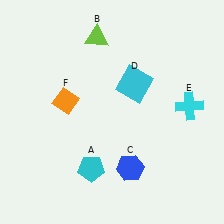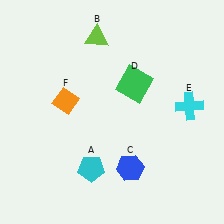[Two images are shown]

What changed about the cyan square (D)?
In Image 1, D is cyan. In Image 2, it changed to green.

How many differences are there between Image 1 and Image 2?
There is 1 difference between the two images.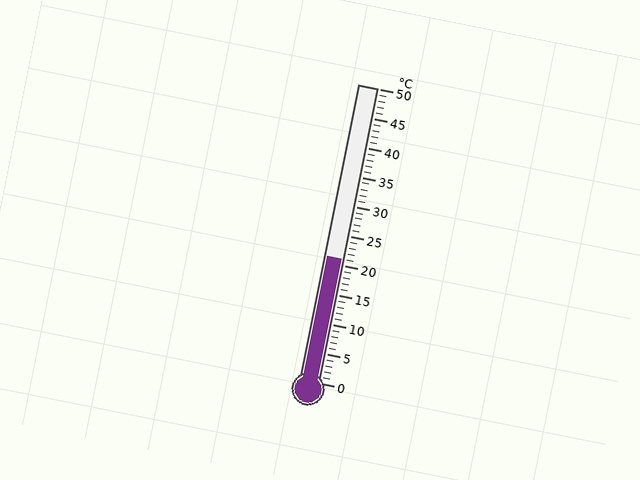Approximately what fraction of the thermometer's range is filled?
The thermometer is filled to approximately 40% of its range.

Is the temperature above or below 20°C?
The temperature is above 20°C.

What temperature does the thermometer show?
The thermometer shows approximately 21°C.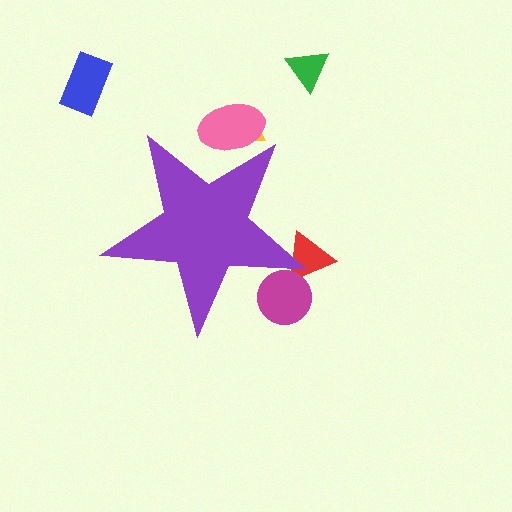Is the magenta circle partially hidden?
Yes, the magenta circle is partially hidden behind the purple star.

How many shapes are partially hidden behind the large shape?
4 shapes are partially hidden.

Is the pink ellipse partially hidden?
Yes, the pink ellipse is partially hidden behind the purple star.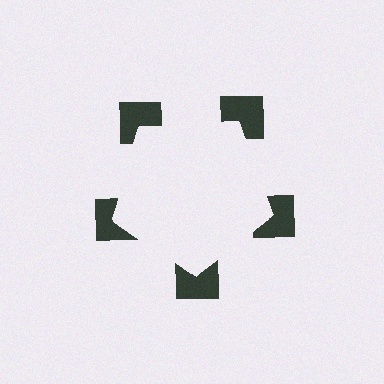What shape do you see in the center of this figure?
An illusory pentagon — its edges are inferred from the aligned wedge cuts in the notched squares, not physically drawn.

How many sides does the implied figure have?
5 sides.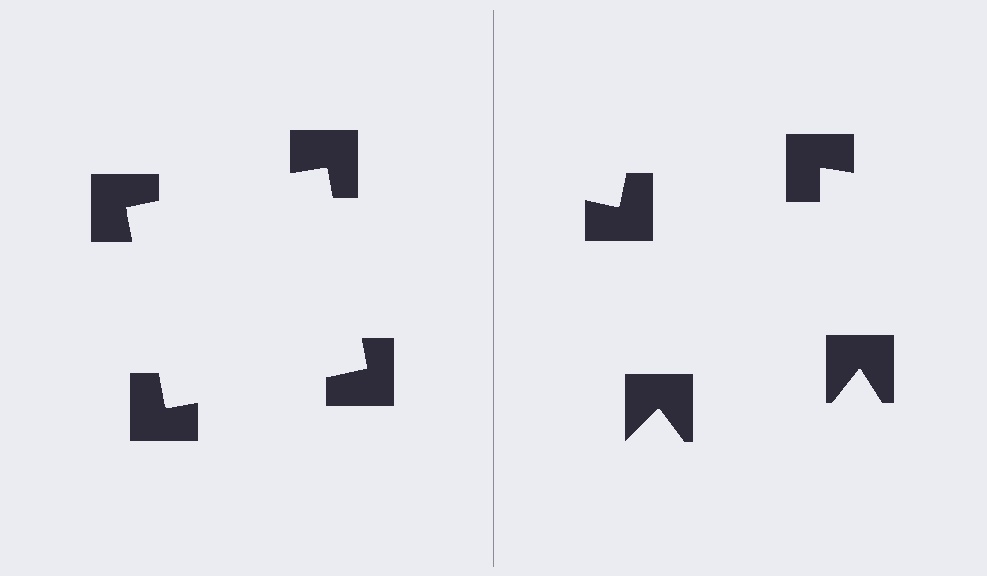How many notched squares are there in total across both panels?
8 — 4 on each side.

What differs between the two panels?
The notched squares are positioned identically on both sides; only the wedge orientations differ. On the left they align to a square; on the right they are misaligned.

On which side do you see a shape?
An illusory square appears on the left side. On the right side the wedge cuts are rotated, so no coherent shape forms.